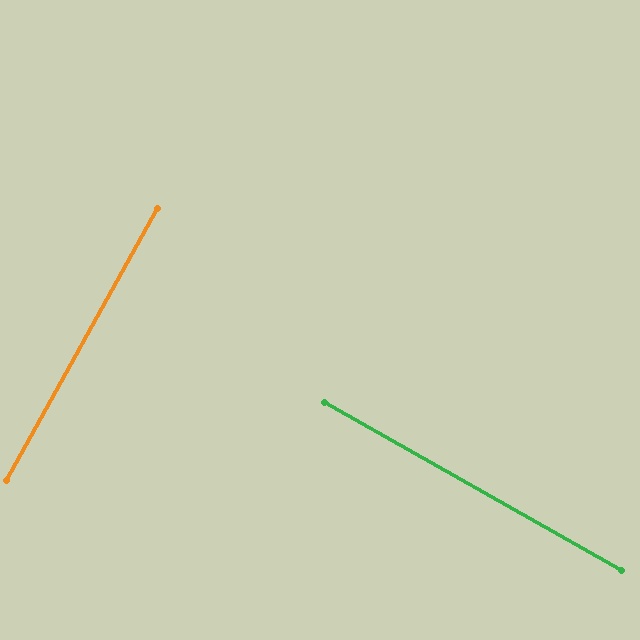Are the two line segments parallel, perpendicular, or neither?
Perpendicular — they meet at approximately 90°.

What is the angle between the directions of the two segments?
Approximately 90 degrees.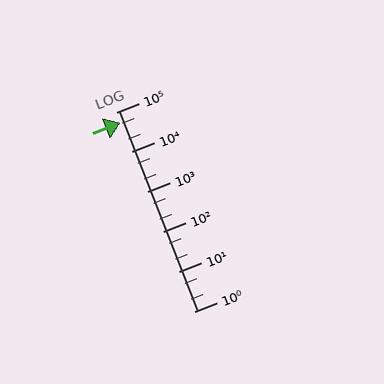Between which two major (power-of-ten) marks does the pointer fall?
The pointer is between 10000 and 100000.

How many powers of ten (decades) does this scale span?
The scale spans 5 decades, from 1 to 100000.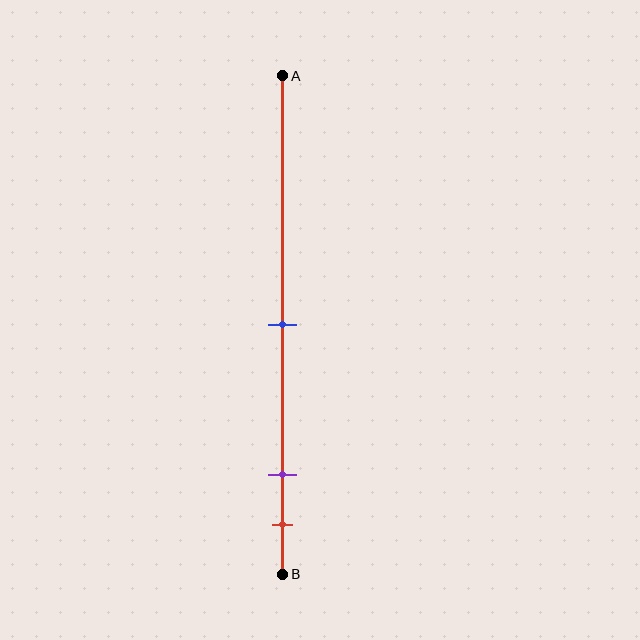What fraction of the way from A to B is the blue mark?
The blue mark is approximately 50% (0.5) of the way from A to B.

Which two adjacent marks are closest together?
The purple and red marks are the closest adjacent pair.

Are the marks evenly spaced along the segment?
No, the marks are not evenly spaced.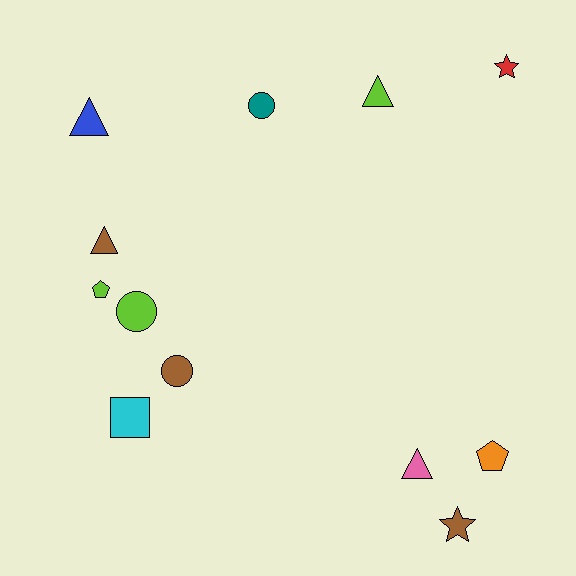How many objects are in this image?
There are 12 objects.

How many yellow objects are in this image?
There are no yellow objects.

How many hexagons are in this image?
There are no hexagons.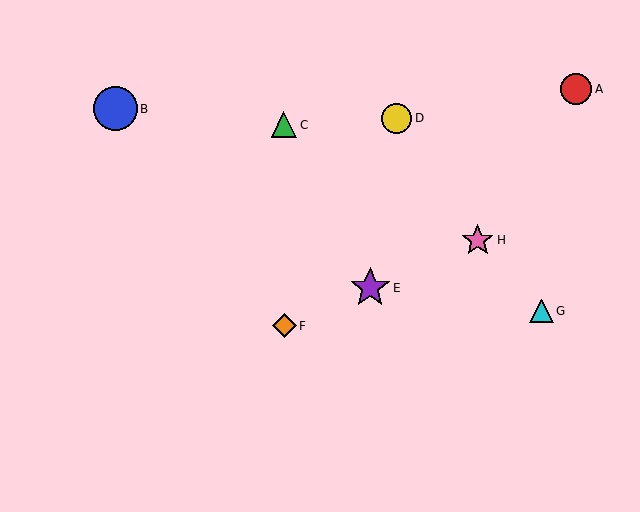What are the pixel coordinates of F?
Object F is at (284, 326).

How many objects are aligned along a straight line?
3 objects (E, F, H) are aligned along a straight line.